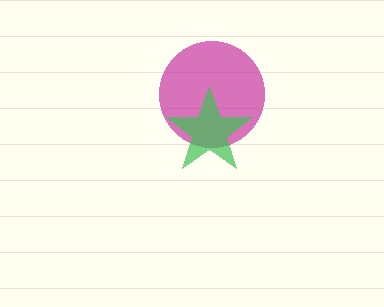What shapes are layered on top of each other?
The layered shapes are: a magenta circle, a green star.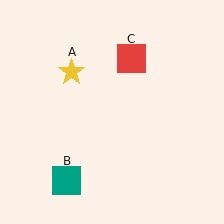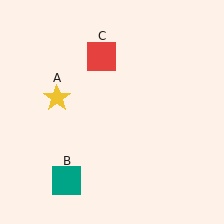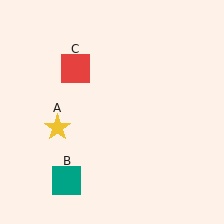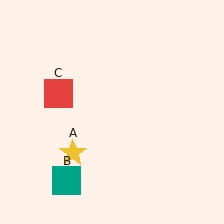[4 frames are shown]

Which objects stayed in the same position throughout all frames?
Teal square (object B) remained stationary.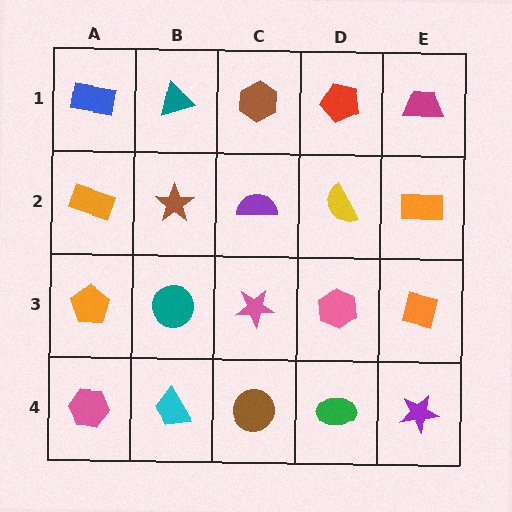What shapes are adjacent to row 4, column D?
A pink hexagon (row 3, column D), a brown circle (row 4, column C), a purple star (row 4, column E).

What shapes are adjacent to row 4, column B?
A teal circle (row 3, column B), a pink hexagon (row 4, column A), a brown circle (row 4, column C).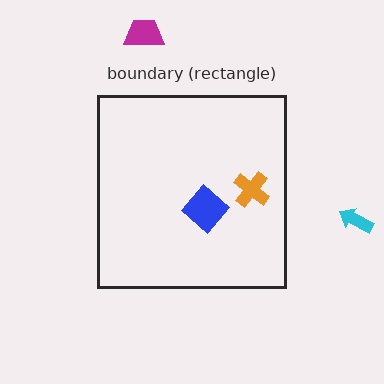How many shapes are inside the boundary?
2 inside, 2 outside.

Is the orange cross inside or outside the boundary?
Inside.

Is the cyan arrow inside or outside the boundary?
Outside.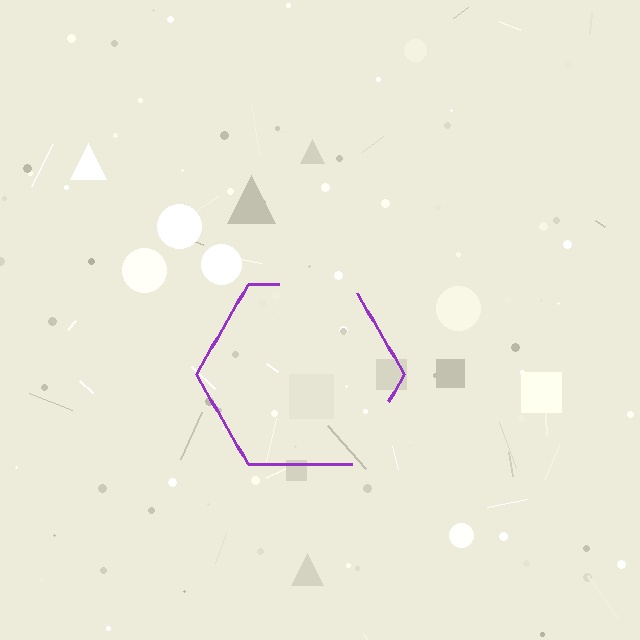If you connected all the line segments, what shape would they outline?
They would outline a hexagon.